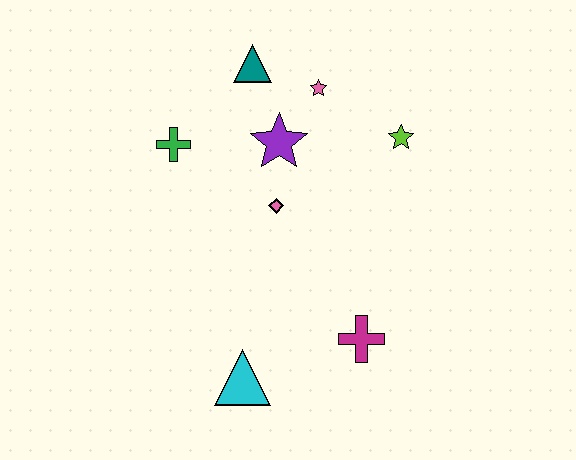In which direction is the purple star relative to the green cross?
The purple star is to the right of the green cross.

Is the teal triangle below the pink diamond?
No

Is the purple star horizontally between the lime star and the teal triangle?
Yes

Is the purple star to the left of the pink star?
Yes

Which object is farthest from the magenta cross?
The teal triangle is farthest from the magenta cross.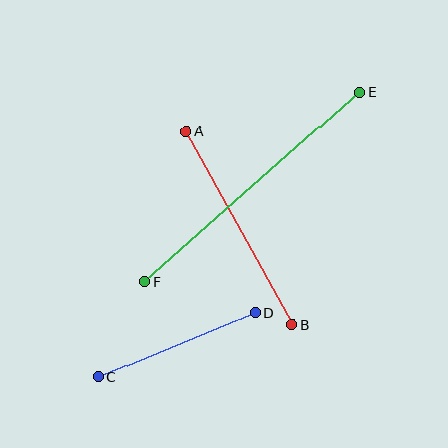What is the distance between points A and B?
The distance is approximately 221 pixels.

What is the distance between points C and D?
The distance is approximately 169 pixels.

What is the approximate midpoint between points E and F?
The midpoint is at approximately (252, 187) pixels.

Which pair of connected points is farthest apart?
Points E and F are farthest apart.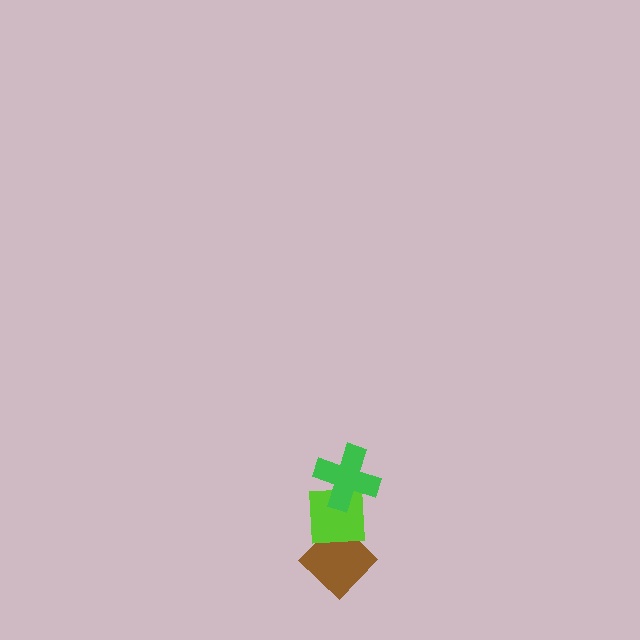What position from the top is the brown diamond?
The brown diamond is 3rd from the top.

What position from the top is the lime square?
The lime square is 2nd from the top.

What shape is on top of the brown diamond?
The lime square is on top of the brown diamond.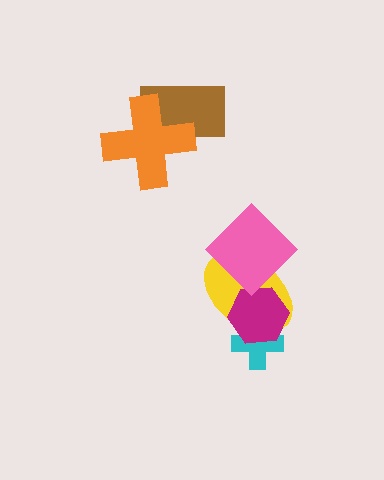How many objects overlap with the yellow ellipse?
3 objects overlap with the yellow ellipse.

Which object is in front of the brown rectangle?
The orange cross is in front of the brown rectangle.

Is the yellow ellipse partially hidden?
Yes, it is partially covered by another shape.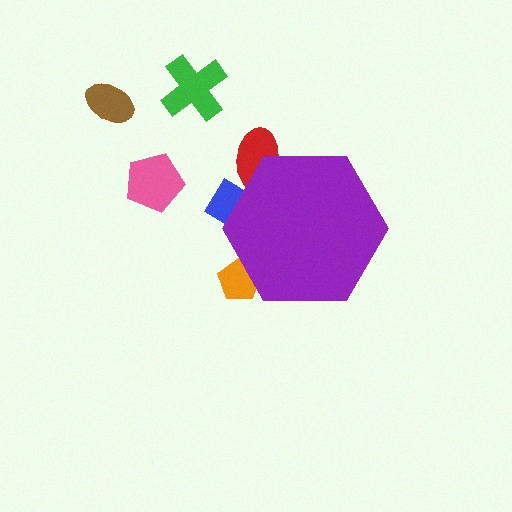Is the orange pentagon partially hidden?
Yes, the orange pentagon is partially hidden behind the purple hexagon.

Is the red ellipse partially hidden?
Yes, the red ellipse is partially hidden behind the purple hexagon.